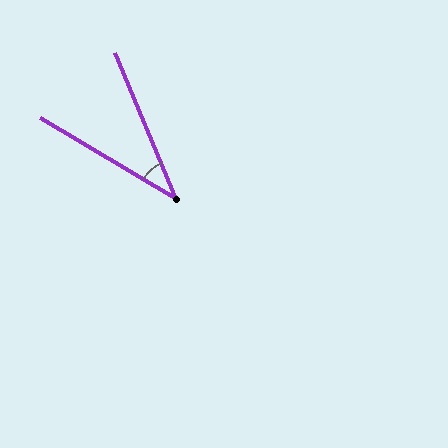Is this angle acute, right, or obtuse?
It is acute.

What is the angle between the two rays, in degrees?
Approximately 37 degrees.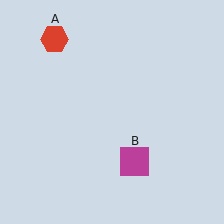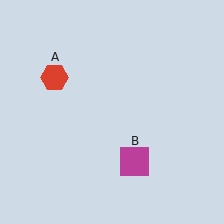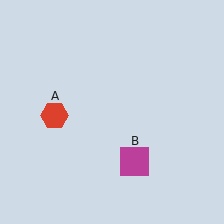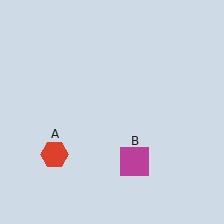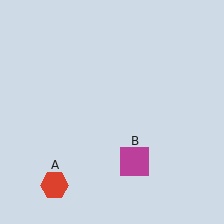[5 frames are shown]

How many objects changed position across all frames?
1 object changed position: red hexagon (object A).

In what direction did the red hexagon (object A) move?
The red hexagon (object A) moved down.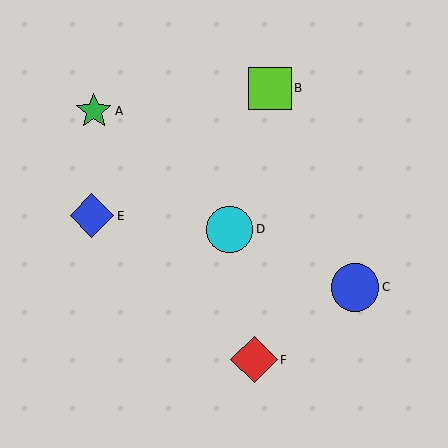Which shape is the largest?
The blue circle (labeled C) is the largest.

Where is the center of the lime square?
The center of the lime square is at (270, 88).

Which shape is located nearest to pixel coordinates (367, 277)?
The blue circle (labeled C) at (355, 287) is nearest to that location.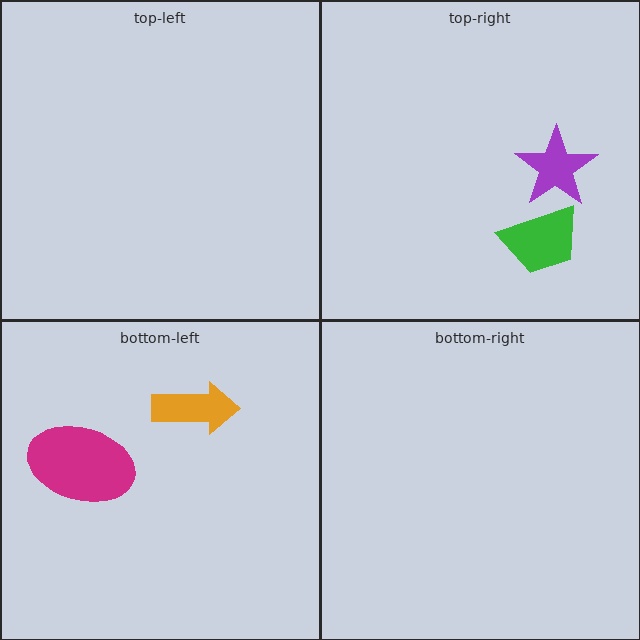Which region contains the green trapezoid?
The top-right region.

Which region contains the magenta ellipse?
The bottom-left region.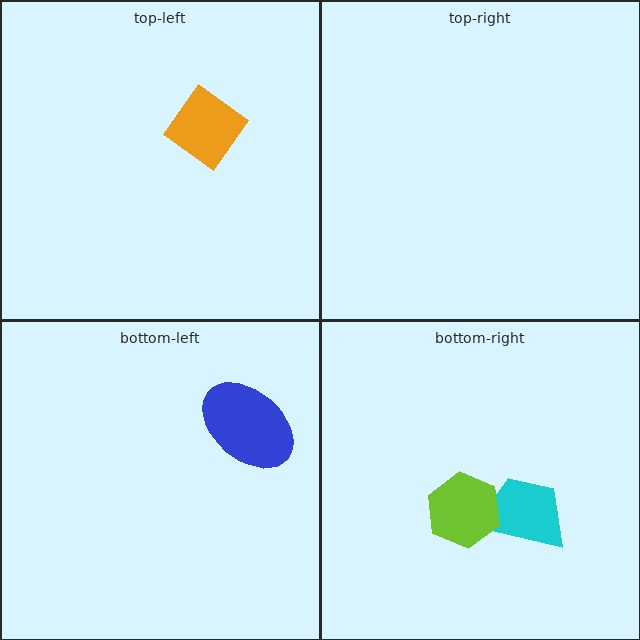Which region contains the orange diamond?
The top-left region.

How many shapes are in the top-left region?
1.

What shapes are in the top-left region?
The orange diamond.